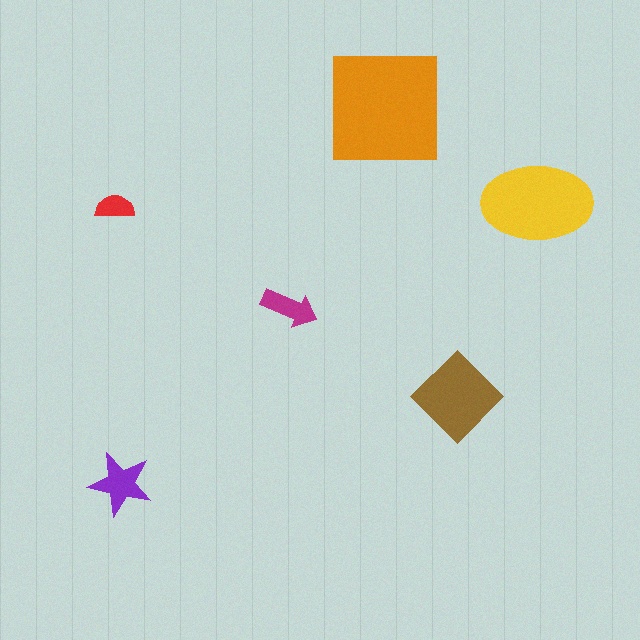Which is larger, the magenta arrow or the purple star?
The purple star.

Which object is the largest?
The orange square.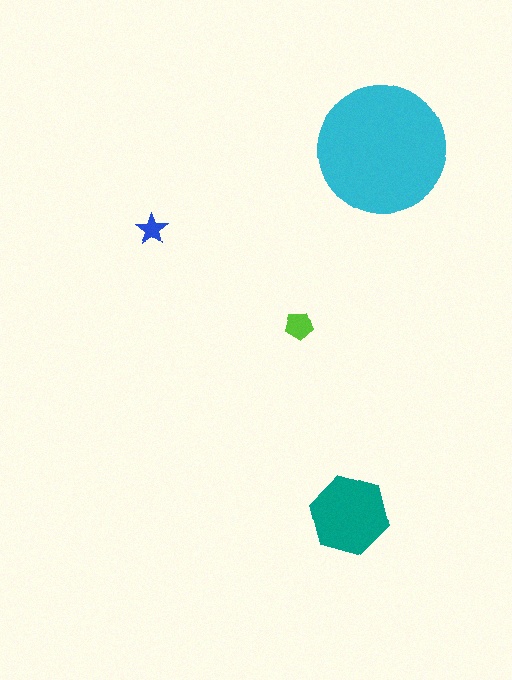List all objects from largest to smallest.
The cyan circle, the teal hexagon, the lime pentagon, the blue star.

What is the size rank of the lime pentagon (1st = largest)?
3rd.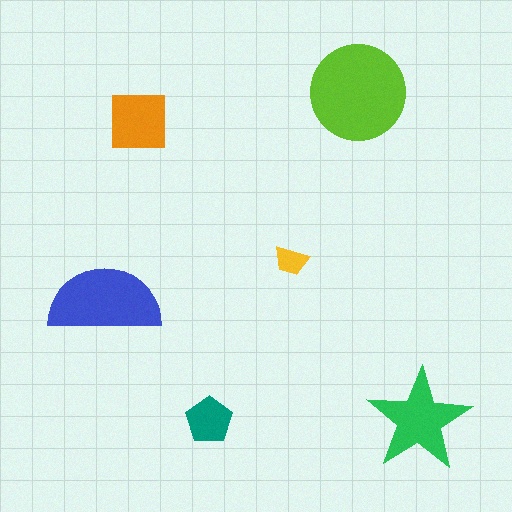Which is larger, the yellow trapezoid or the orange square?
The orange square.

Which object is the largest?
The lime circle.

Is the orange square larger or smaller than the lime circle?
Smaller.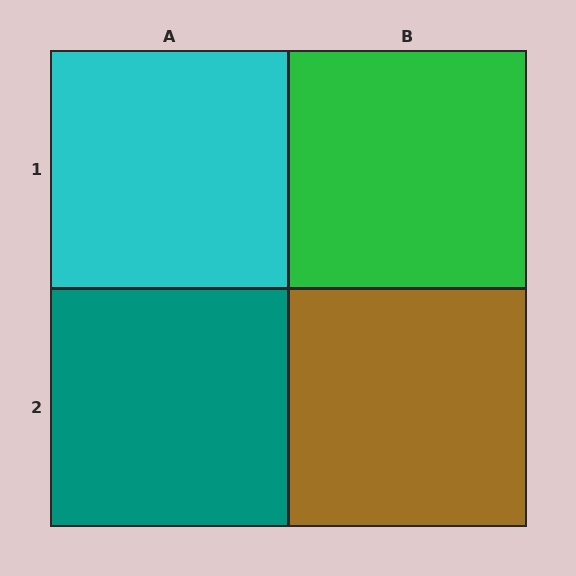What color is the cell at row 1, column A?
Cyan.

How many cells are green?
1 cell is green.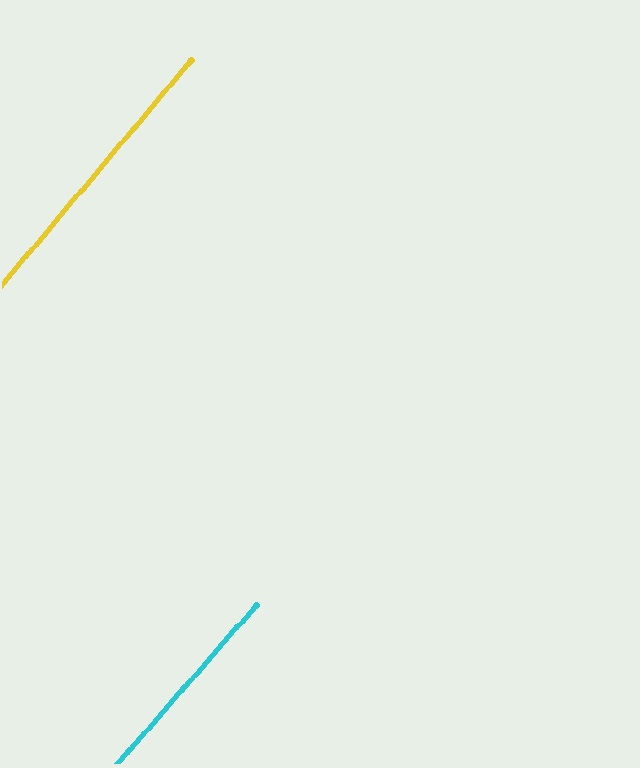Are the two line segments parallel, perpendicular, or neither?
Parallel — their directions differ by only 0.9°.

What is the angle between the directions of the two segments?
Approximately 1 degree.